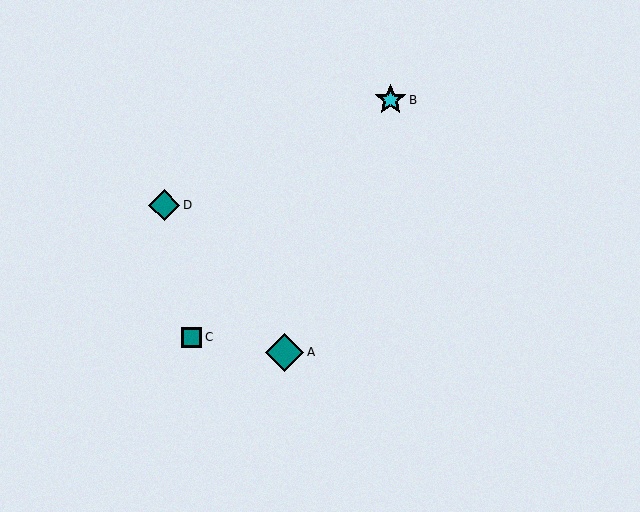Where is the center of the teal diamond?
The center of the teal diamond is at (285, 352).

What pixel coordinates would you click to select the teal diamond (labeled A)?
Click at (285, 352) to select the teal diamond A.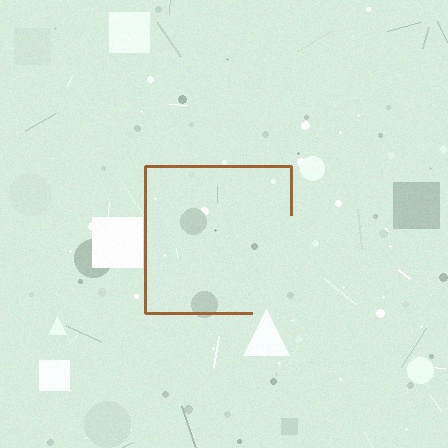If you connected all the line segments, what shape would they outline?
They would outline a square.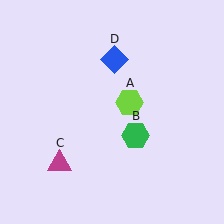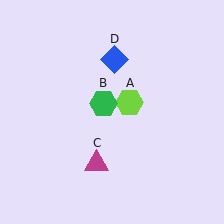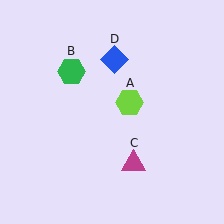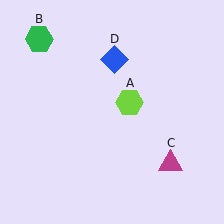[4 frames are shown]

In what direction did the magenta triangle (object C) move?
The magenta triangle (object C) moved right.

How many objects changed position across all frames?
2 objects changed position: green hexagon (object B), magenta triangle (object C).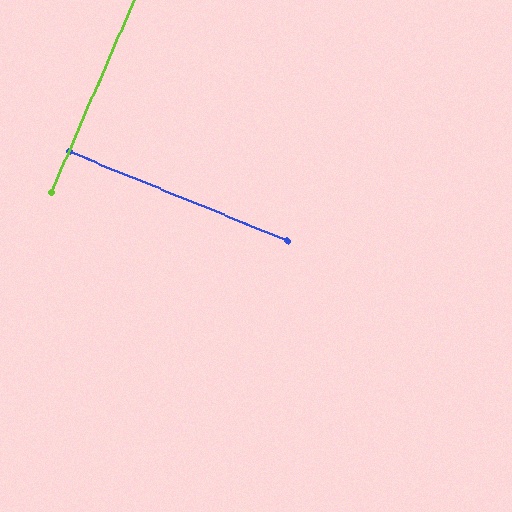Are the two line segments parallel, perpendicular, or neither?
Perpendicular — they meet at approximately 89°.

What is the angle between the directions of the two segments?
Approximately 89 degrees.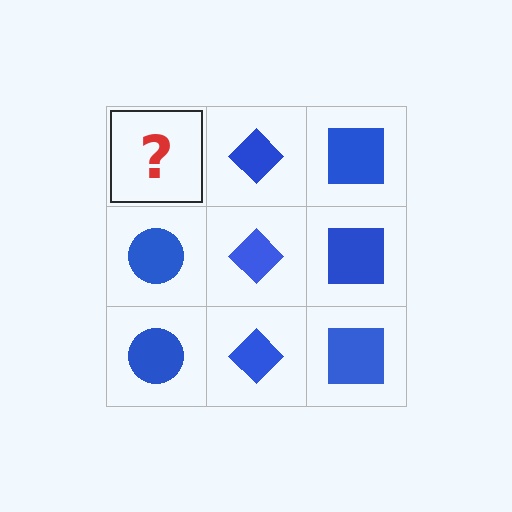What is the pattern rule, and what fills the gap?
The rule is that each column has a consistent shape. The gap should be filled with a blue circle.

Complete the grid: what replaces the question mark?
The question mark should be replaced with a blue circle.